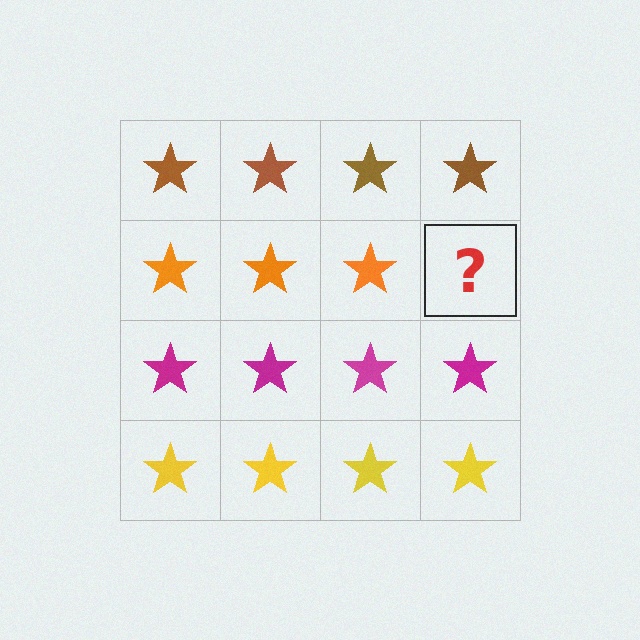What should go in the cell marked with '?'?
The missing cell should contain an orange star.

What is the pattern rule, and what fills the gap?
The rule is that each row has a consistent color. The gap should be filled with an orange star.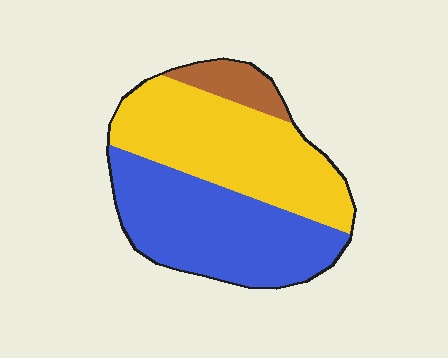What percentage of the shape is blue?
Blue takes up between a third and a half of the shape.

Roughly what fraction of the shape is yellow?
Yellow covers 45% of the shape.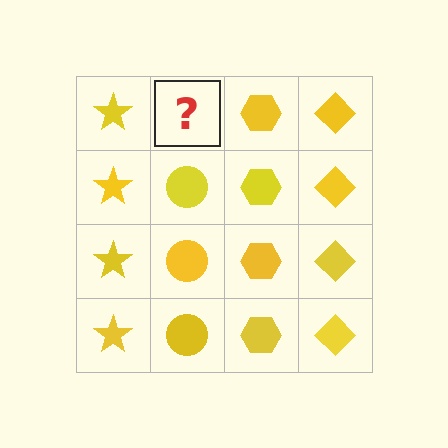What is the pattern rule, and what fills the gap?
The rule is that each column has a consistent shape. The gap should be filled with a yellow circle.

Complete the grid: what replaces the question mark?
The question mark should be replaced with a yellow circle.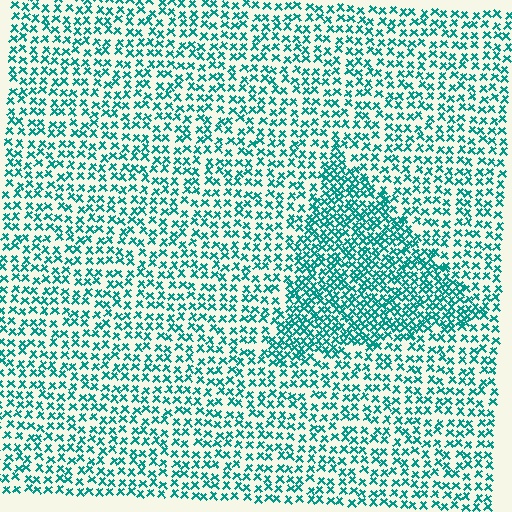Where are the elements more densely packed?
The elements are more densely packed inside the triangle boundary.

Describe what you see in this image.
The image contains small teal elements arranged at two different densities. A triangle-shaped region is visible where the elements are more densely packed than the surrounding area.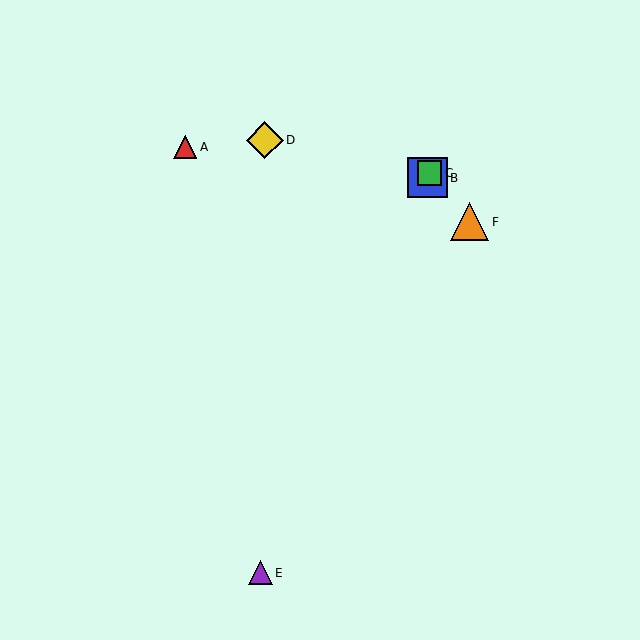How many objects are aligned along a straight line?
3 objects (B, C, E) are aligned along a straight line.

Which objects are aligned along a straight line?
Objects B, C, E are aligned along a straight line.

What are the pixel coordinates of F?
Object F is at (469, 222).